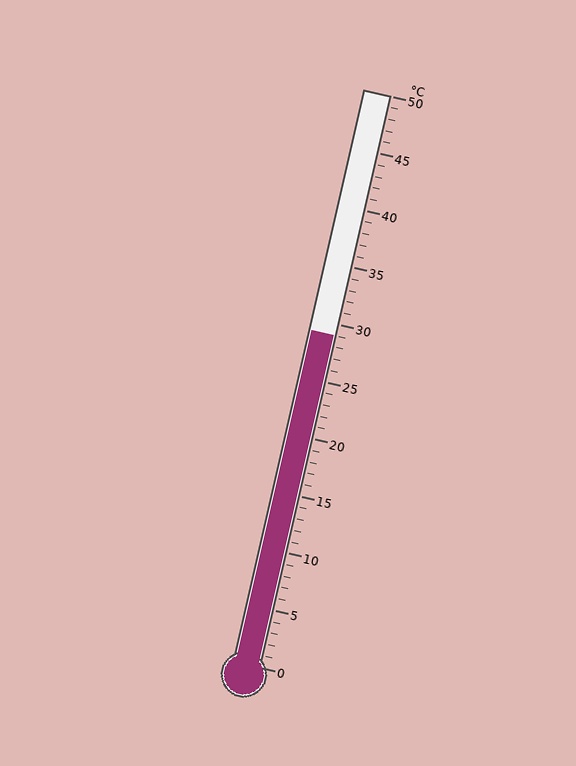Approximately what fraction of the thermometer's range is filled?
The thermometer is filled to approximately 60% of its range.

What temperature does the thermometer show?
The thermometer shows approximately 29°C.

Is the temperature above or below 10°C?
The temperature is above 10°C.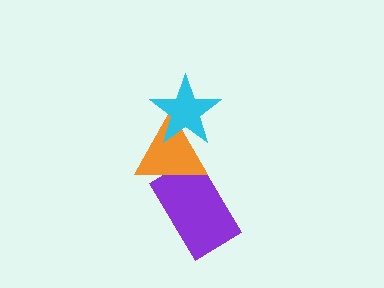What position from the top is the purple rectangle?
The purple rectangle is 3rd from the top.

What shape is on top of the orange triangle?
The cyan star is on top of the orange triangle.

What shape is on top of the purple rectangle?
The orange triangle is on top of the purple rectangle.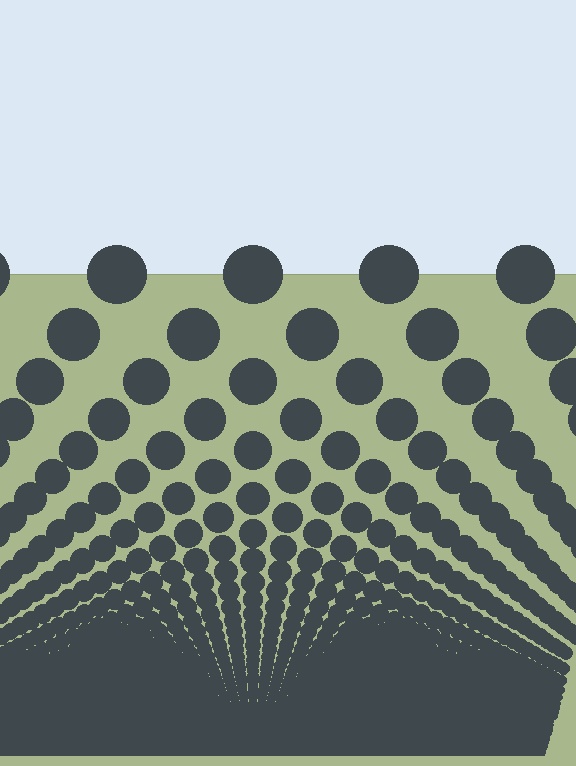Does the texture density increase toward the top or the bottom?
Density increases toward the bottom.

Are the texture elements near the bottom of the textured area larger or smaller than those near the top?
Smaller. The gradient is inverted — elements near the bottom are smaller and denser.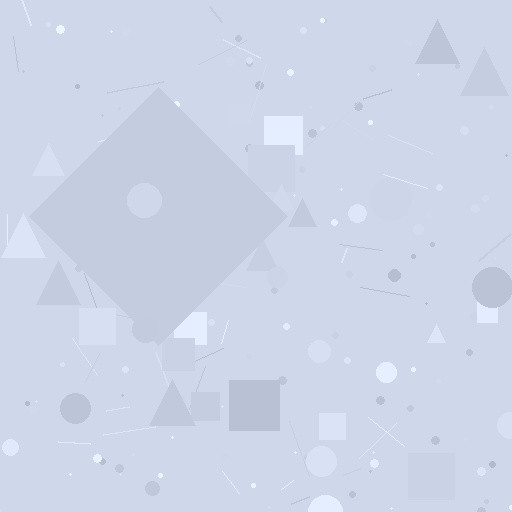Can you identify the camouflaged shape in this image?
The camouflaged shape is a diamond.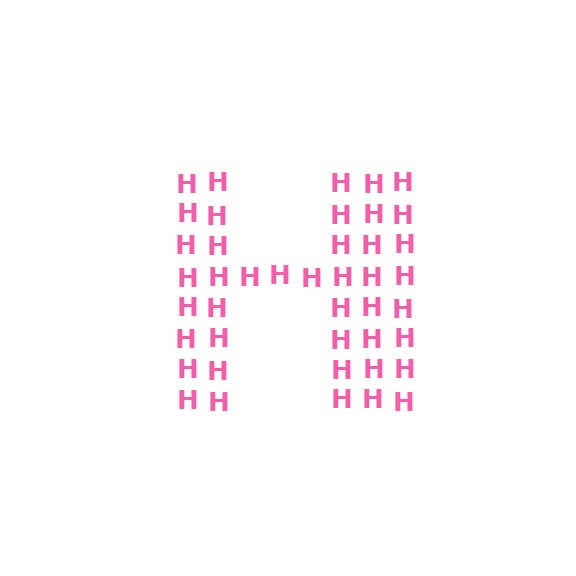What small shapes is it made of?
It is made of small letter H's.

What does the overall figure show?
The overall figure shows the letter H.